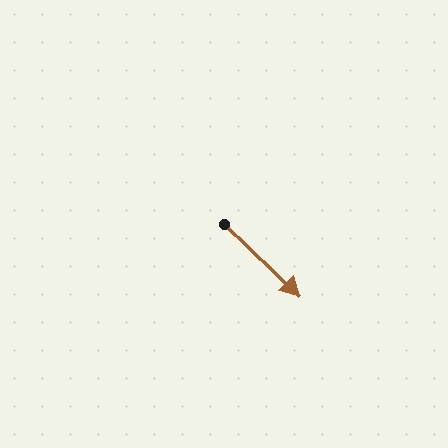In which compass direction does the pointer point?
Southeast.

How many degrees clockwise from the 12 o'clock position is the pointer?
Approximately 134 degrees.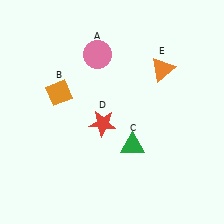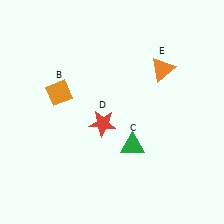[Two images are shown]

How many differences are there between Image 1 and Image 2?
There is 1 difference between the two images.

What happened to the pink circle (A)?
The pink circle (A) was removed in Image 2. It was in the top-left area of Image 1.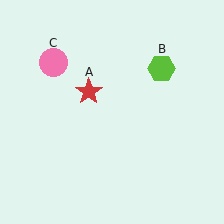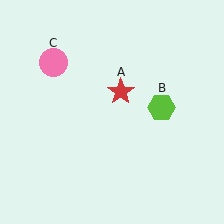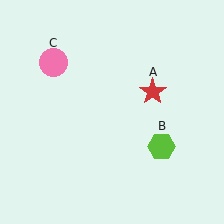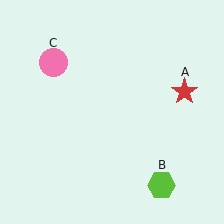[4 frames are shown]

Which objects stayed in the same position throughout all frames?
Pink circle (object C) remained stationary.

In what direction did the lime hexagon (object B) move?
The lime hexagon (object B) moved down.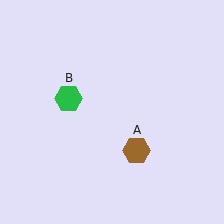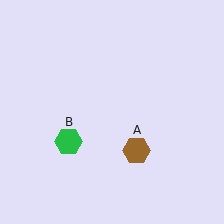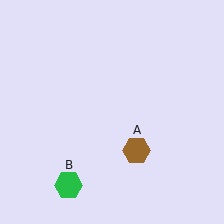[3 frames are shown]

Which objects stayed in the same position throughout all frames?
Brown hexagon (object A) remained stationary.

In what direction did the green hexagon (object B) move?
The green hexagon (object B) moved down.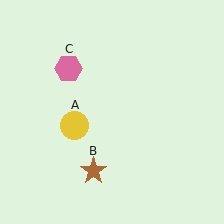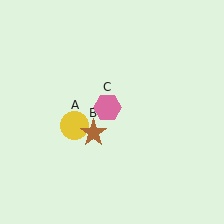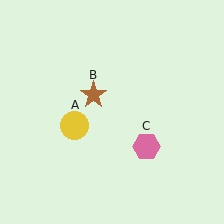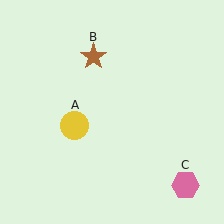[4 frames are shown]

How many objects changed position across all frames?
2 objects changed position: brown star (object B), pink hexagon (object C).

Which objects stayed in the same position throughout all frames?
Yellow circle (object A) remained stationary.